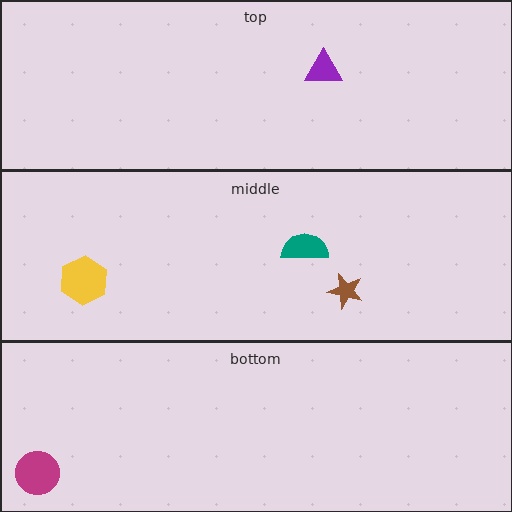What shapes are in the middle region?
The teal semicircle, the brown star, the yellow hexagon.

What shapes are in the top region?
The purple triangle.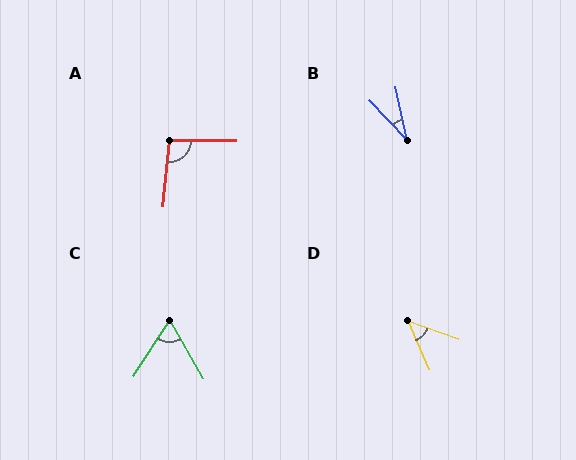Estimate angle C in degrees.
Approximately 63 degrees.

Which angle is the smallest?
B, at approximately 32 degrees.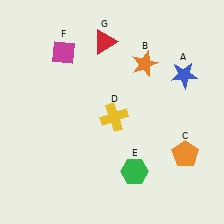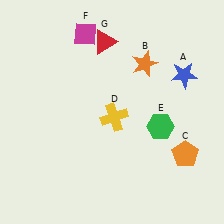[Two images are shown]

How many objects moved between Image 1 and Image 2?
2 objects moved between the two images.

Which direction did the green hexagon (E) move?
The green hexagon (E) moved up.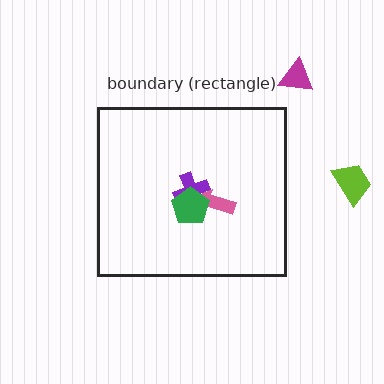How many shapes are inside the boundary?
3 inside, 2 outside.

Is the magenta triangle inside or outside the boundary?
Outside.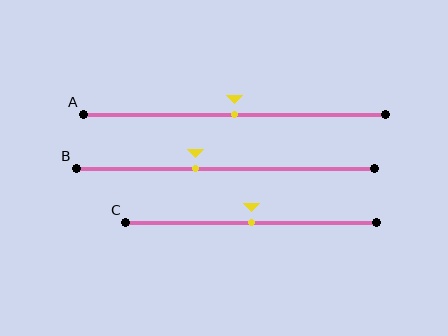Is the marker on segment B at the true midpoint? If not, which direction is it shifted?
No, the marker on segment B is shifted to the left by about 10% of the segment length.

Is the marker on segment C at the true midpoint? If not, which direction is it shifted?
Yes, the marker on segment C is at the true midpoint.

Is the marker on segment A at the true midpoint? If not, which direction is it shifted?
Yes, the marker on segment A is at the true midpoint.